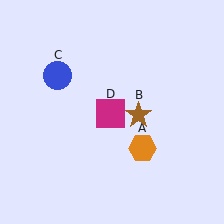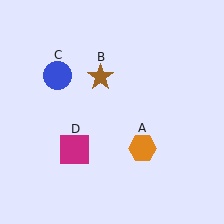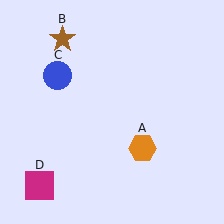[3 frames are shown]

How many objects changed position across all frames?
2 objects changed position: brown star (object B), magenta square (object D).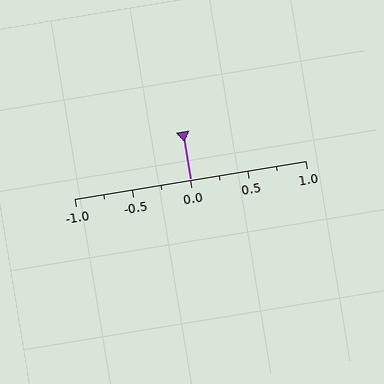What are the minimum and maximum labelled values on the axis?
The axis runs from -1.0 to 1.0.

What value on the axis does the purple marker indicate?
The marker indicates approximately 0.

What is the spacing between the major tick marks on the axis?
The major ticks are spaced 0.5 apart.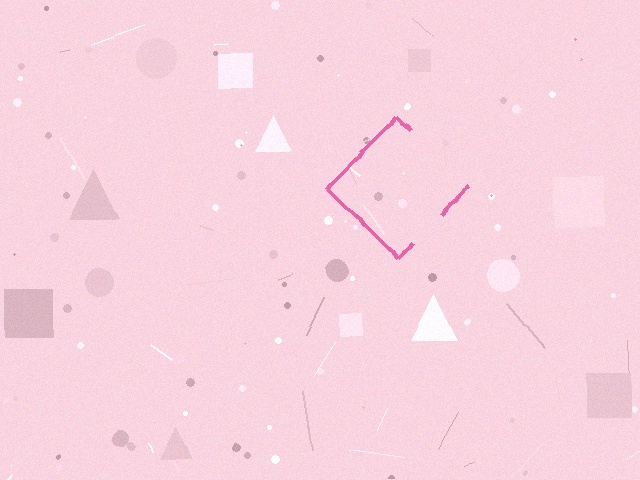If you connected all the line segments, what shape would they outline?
They would outline a diamond.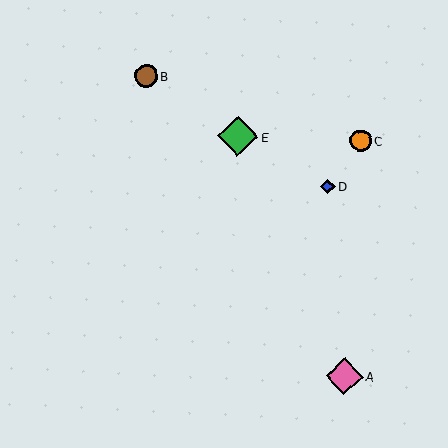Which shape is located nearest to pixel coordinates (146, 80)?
The brown circle (labeled B) at (146, 76) is nearest to that location.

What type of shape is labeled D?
Shape D is a blue diamond.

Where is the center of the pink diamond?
The center of the pink diamond is at (344, 376).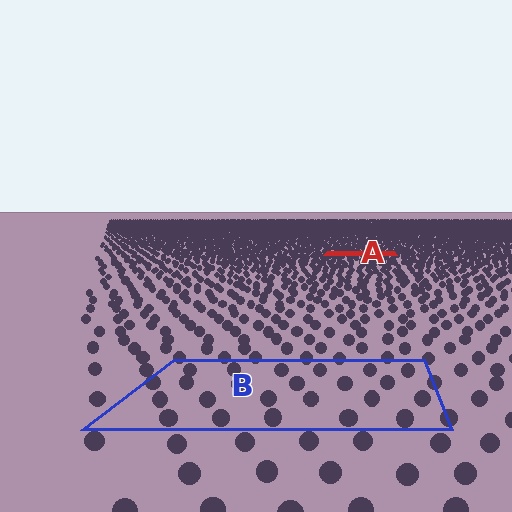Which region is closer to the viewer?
Region B is closer. The texture elements there are larger and more spread out.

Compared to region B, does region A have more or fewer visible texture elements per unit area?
Region A has more texture elements per unit area — they are packed more densely because it is farther away.